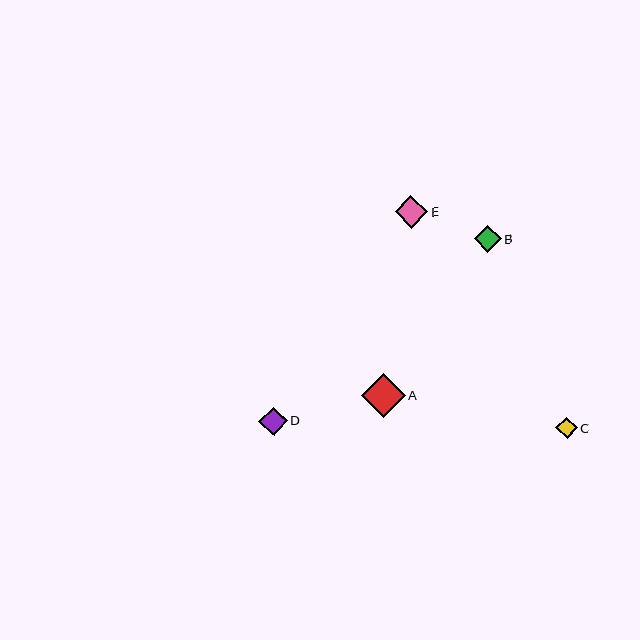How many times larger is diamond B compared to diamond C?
Diamond B is approximately 1.3 times the size of diamond C.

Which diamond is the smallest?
Diamond C is the smallest with a size of approximately 22 pixels.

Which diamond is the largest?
Diamond A is the largest with a size of approximately 44 pixels.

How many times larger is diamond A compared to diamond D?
Diamond A is approximately 1.5 times the size of diamond D.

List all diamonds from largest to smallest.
From largest to smallest: A, E, D, B, C.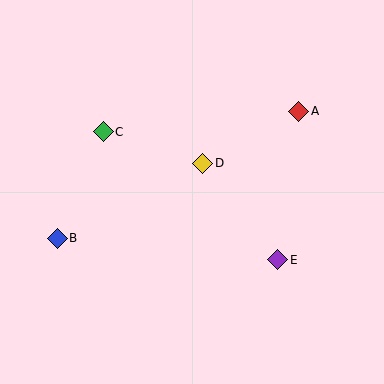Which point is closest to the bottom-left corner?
Point B is closest to the bottom-left corner.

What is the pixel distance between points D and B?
The distance between D and B is 164 pixels.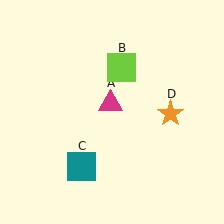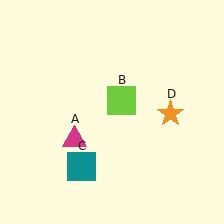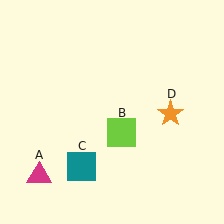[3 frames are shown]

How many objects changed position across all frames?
2 objects changed position: magenta triangle (object A), lime square (object B).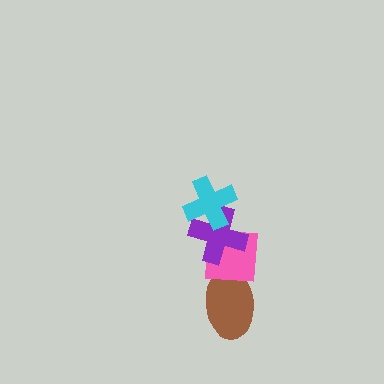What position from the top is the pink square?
The pink square is 3rd from the top.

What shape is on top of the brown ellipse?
The pink square is on top of the brown ellipse.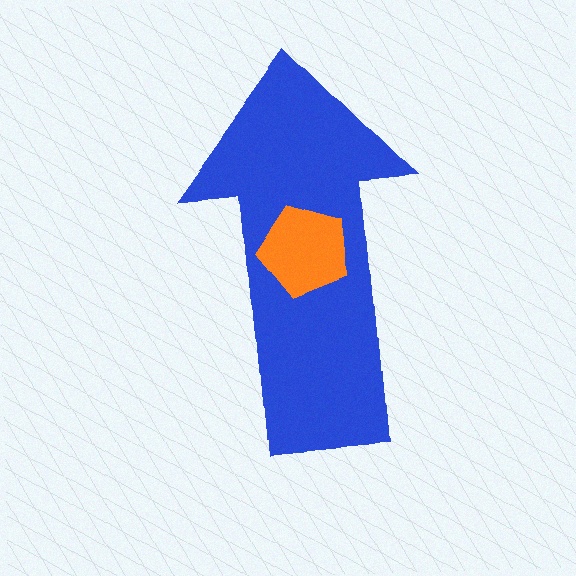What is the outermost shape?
The blue arrow.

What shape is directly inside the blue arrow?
The orange pentagon.